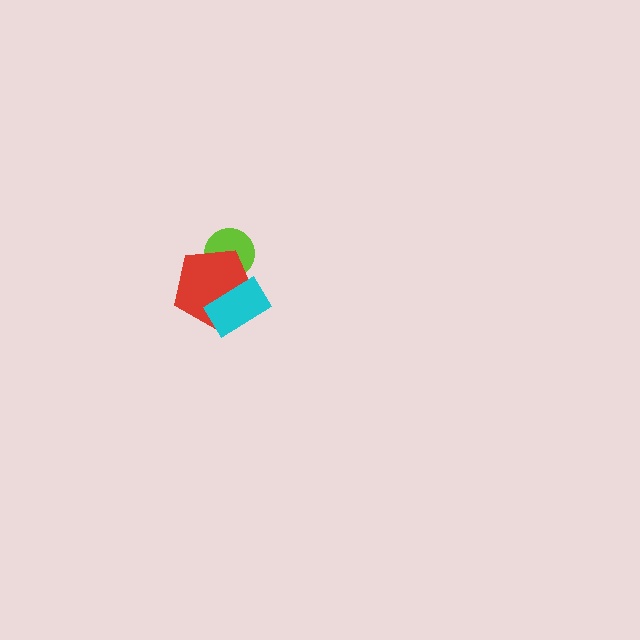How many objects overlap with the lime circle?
1 object overlaps with the lime circle.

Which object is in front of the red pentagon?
The cyan rectangle is in front of the red pentagon.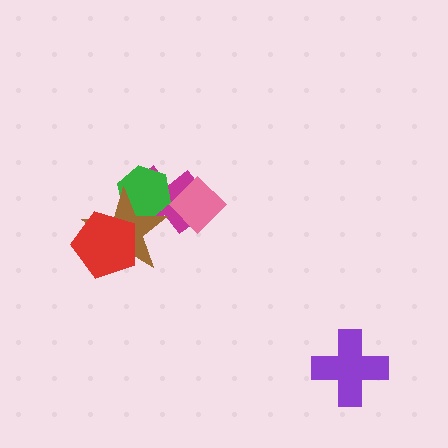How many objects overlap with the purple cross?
0 objects overlap with the purple cross.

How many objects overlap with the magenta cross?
3 objects overlap with the magenta cross.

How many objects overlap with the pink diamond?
1 object overlaps with the pink diamond.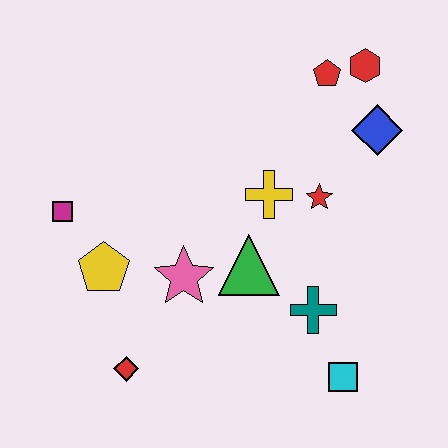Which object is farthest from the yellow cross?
The red diamond is farthest from the yellow cross.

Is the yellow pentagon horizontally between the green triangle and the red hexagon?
No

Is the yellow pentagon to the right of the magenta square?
Yes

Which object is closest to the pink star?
The green triangle is closest to the pink star.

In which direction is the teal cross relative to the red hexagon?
The teal cross is below the red hexagon.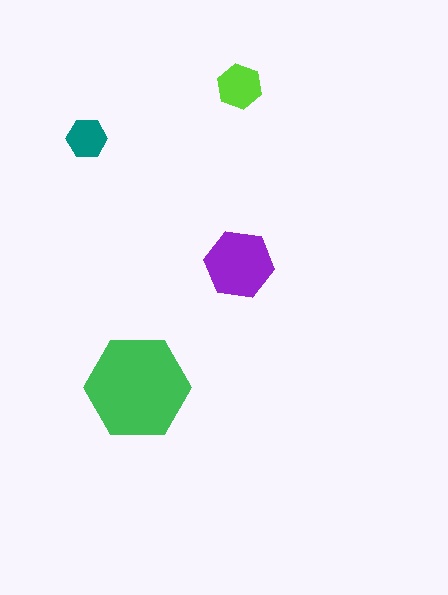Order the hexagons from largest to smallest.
the green one, the purple one, the lime one, the teal one.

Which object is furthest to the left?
The teal hexagon is leftmost.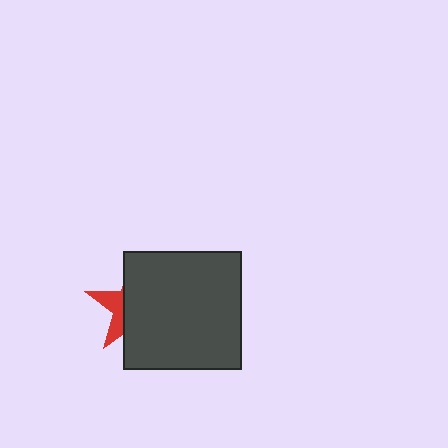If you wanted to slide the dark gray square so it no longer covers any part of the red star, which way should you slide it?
Slide it right — that is the most direct way to separate the two shapes.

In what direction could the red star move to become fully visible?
The red star could move left. That would shift it out from behind the dark gray square entirely.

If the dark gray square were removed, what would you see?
You would see the complete red star.